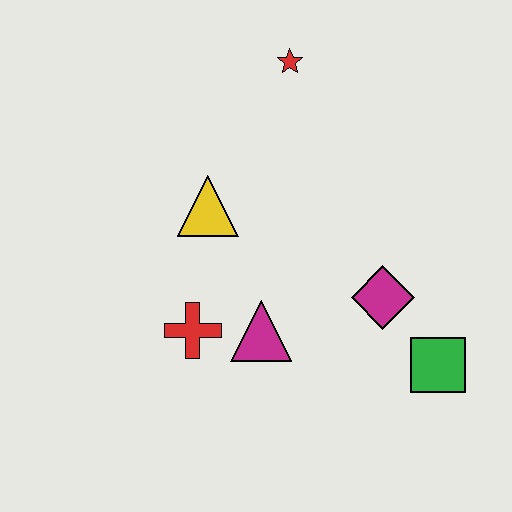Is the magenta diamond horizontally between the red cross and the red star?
No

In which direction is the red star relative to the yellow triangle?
The red star is above the yellow triangle.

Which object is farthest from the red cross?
The red star is farthest from the red cross.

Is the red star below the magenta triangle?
No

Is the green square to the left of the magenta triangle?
No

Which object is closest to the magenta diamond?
The green square is closest to the magenta diamond.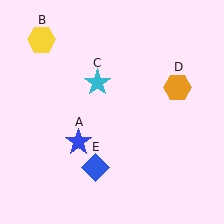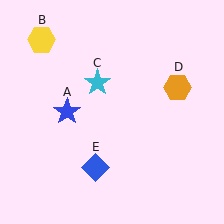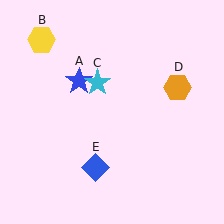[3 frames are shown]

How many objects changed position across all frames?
1 object changed position: blue star (object A).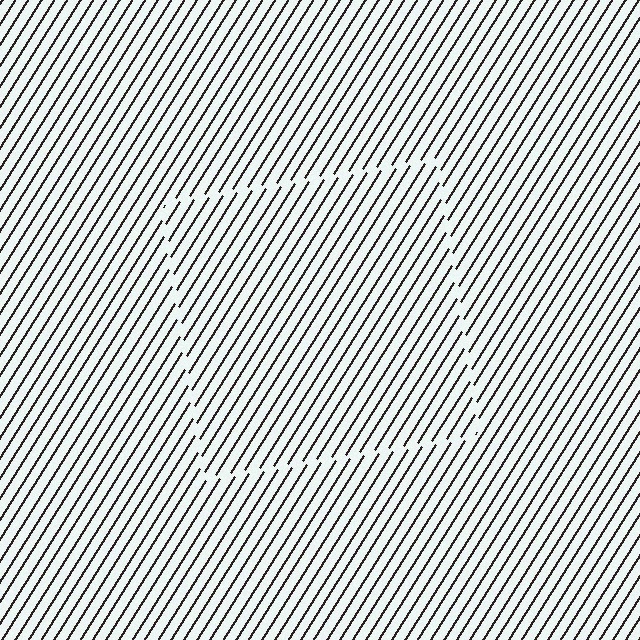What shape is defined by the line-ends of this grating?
An illusory square. The interior of the shape contains the same grating, shifted by half a period — the contour is defined by the phase discontinuity where line-ends from the inner and outer gratings abut.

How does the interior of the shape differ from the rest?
The interior of the shape contains the same grating, shifted by half a period — the contour is defined by the phase discontinuity where line-ends from the inner and outer gratings abut.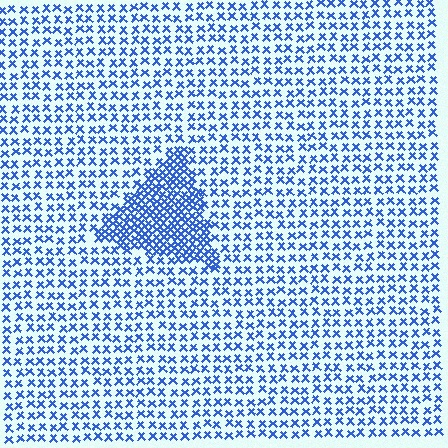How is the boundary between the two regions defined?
The boundary is defined by a change in element density (approximately 2.3x ratio). All elements are the same color, size, and shape.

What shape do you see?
I see a triangle.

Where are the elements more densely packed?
The elements are more densely packed inside the triangle boundary.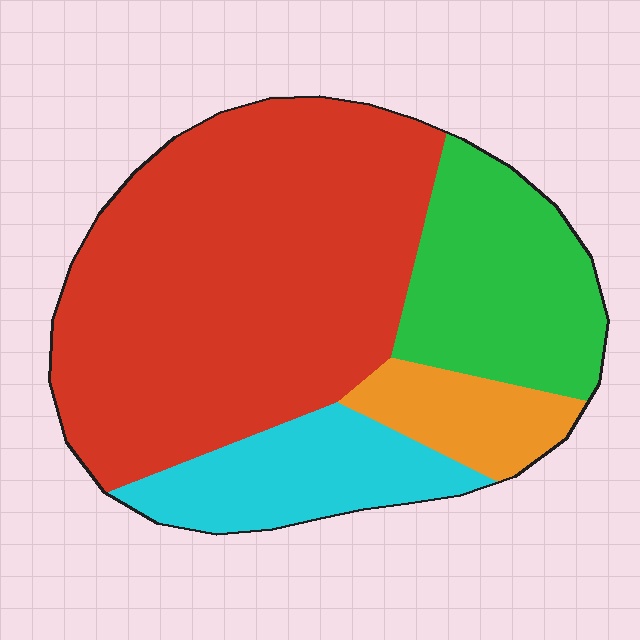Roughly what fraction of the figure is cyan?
Cyan takes up about one eighth (1/8) of the figure.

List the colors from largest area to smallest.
From largest to smallest: red, green, cyan, orange.